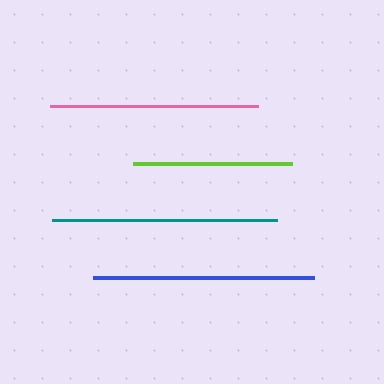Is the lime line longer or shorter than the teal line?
The teal line is longer than the lime line.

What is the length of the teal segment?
The teal segment is approximately 225 pixels long.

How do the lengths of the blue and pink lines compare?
The blue and pink lines are approximately the same length.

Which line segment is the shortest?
The lime line is the shortest at approximately 159 pixels.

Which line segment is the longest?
The teal line is the longest at approximately 225 pixels.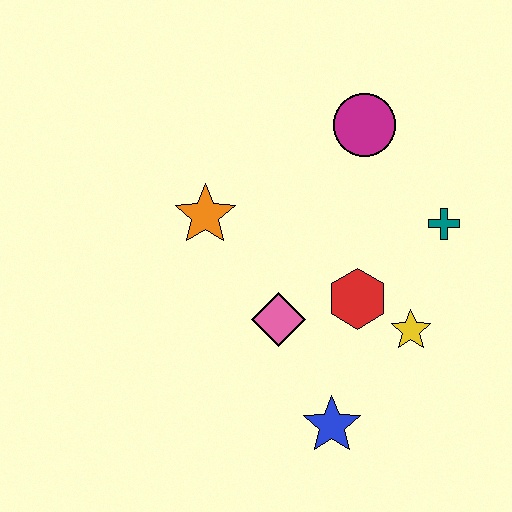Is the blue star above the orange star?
No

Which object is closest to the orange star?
The pink diamond is closest to the orange star.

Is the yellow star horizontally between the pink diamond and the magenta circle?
No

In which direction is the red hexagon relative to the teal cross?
The red hexagon is to the left of the teal cross.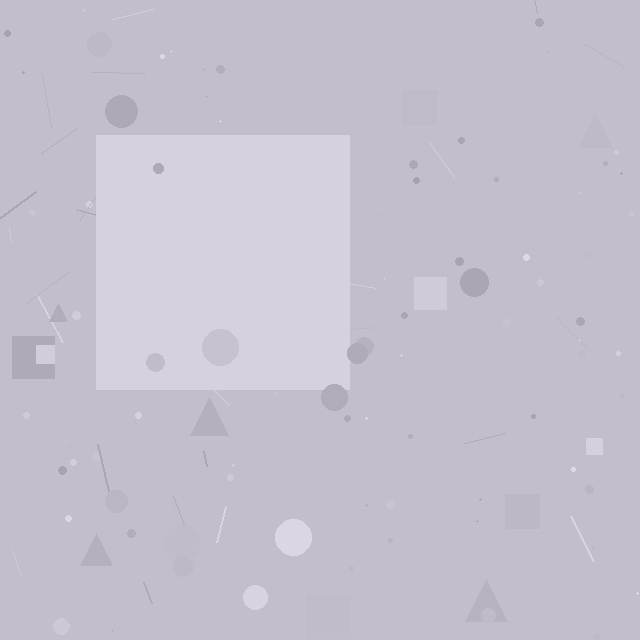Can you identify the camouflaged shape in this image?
The camouflaged shape is a square.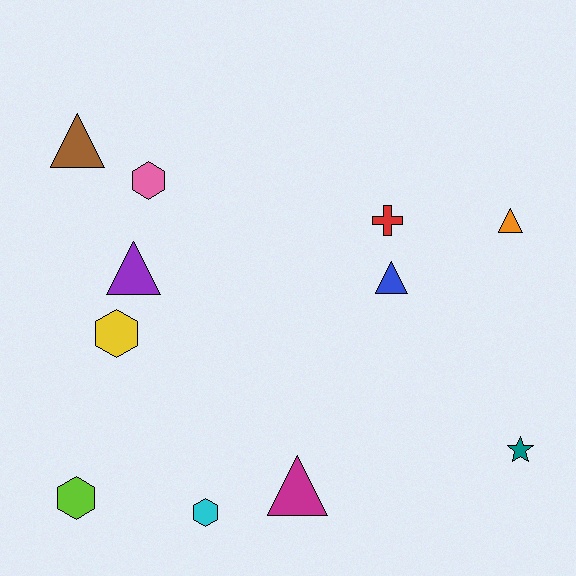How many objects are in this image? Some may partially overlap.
There are 11 objects.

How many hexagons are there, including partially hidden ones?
There are 4 hexagons.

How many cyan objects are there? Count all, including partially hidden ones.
There is 1 cyan object.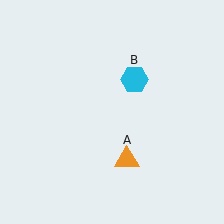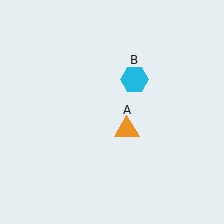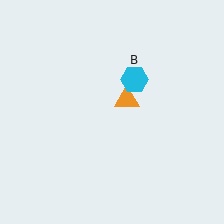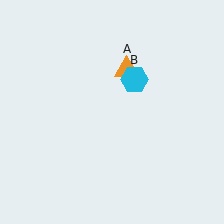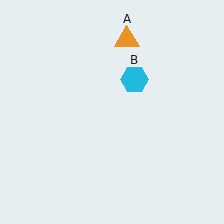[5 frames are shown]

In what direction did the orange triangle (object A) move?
The orange triangle (object A) moved up.